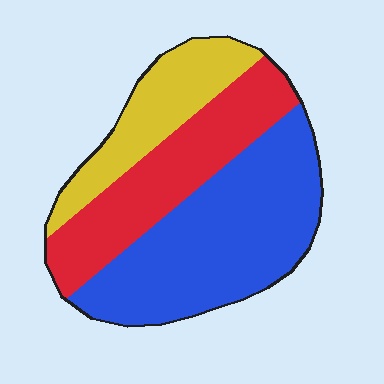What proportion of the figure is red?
Red takes up between a quarter and a half of the figure.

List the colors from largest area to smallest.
From largest to smallest: blue, red, yellow.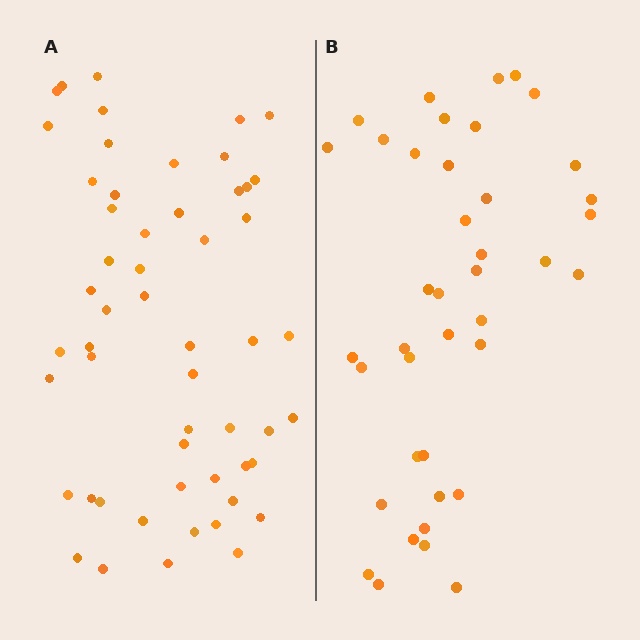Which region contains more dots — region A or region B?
Region A (the left region) has more dots.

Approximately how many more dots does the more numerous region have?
Region A has approximately 15 more dots than region B.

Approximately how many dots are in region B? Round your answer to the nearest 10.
About 40 dots.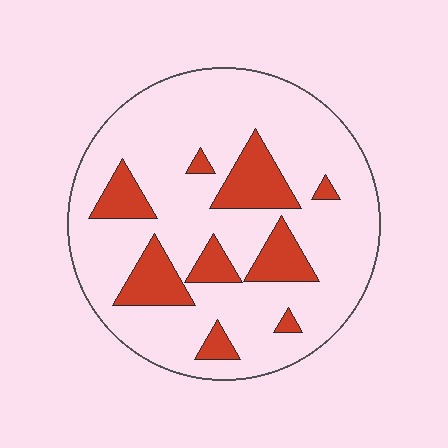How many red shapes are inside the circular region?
9.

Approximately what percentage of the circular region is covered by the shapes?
Approximately 20%.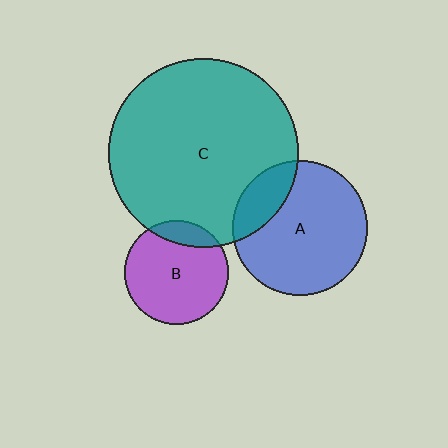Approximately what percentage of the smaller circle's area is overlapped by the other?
Approximately 20%.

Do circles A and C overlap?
Yes.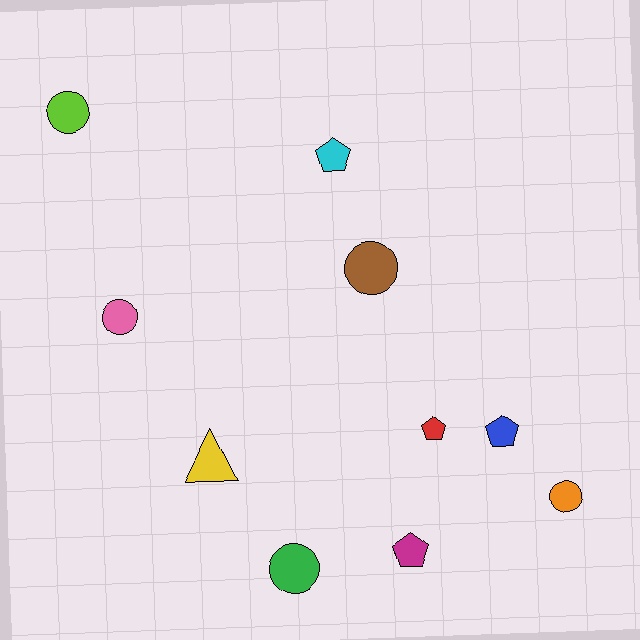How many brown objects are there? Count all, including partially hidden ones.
There is 1 brown object.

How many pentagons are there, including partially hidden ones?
There are 4 pentagons.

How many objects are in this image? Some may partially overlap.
There are 10 objects.